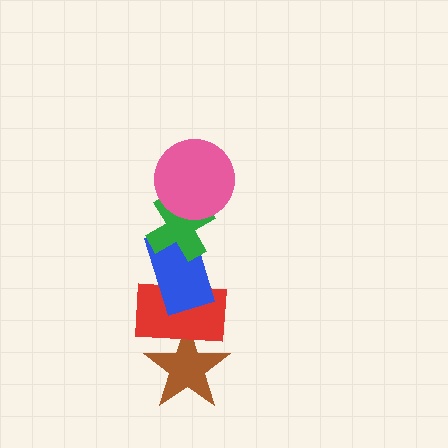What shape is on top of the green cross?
The pink circle is on top of the green cross.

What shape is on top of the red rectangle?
The blue rectangle is on top of the red rectangle.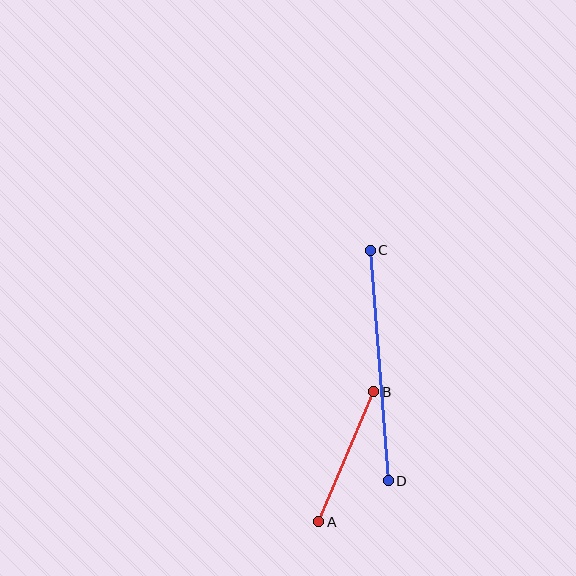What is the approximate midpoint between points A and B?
The midpoint is at approximately (346, 457) pixels.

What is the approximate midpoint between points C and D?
The midpoint is at approximately (379, 365) pixels.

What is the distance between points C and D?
The distance is approximately 231 pixels.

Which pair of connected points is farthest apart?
Points C and D are farthest apart.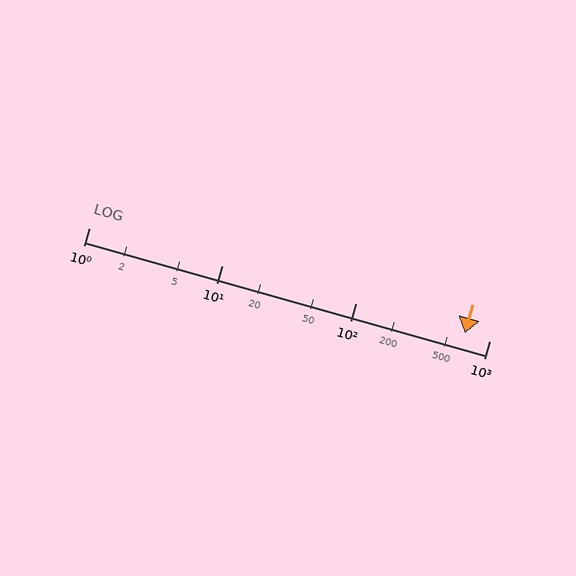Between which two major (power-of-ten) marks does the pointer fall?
The pointer is between 100 and 1000.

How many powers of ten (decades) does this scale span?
The scale spans 3 decades, from 1 to 1000.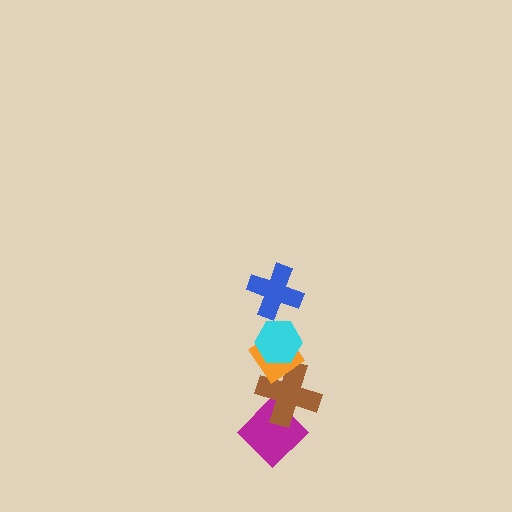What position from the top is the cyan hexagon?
The cyan hexagon is 2nd from the top.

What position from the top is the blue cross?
The blue cross is 1st from the top.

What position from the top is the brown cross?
The brown cross is 4th from the top.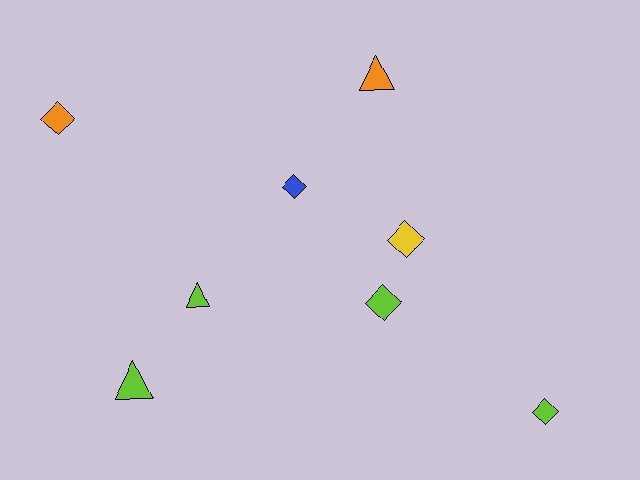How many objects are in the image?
There are 8 objects.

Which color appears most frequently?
Lime, with 4 objects.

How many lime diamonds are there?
There are 2 lime diamonds.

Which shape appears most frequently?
Diamond, with 5 objects.